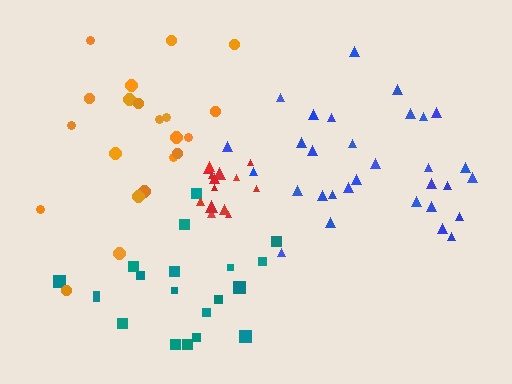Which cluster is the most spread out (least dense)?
Blue.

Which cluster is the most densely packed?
Red.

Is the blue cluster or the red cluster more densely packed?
Red.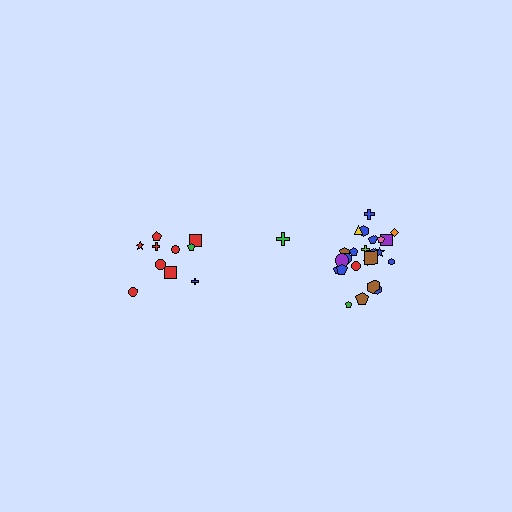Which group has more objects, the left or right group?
The right group.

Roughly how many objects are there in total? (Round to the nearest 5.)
Roughly 35 objects in total.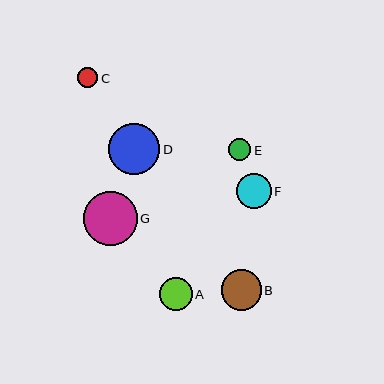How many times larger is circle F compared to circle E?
Circle F is approximately 1.6 times the size of circle E.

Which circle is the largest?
Circle G is the largest with a size of approximately 54 pixels.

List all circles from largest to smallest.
From largest to smallest: G, D, B, F, A, E, C.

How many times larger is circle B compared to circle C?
Circle B is approximately 2.0 times the size of circle C.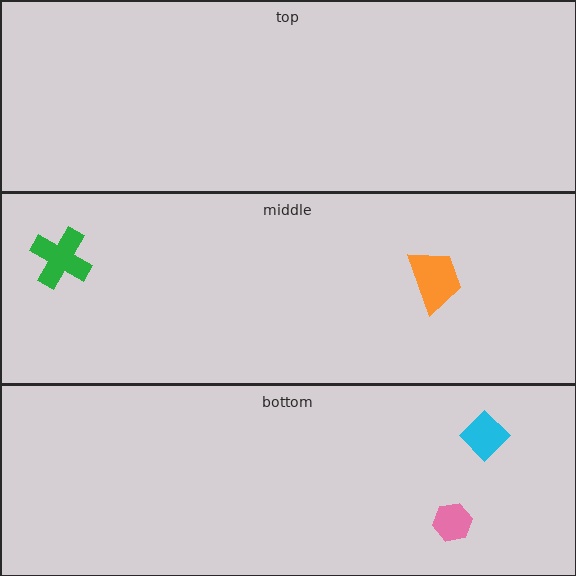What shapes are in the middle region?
The green cross, the orange trapezoid.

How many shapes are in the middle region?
2.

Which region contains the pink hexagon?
The bottom region.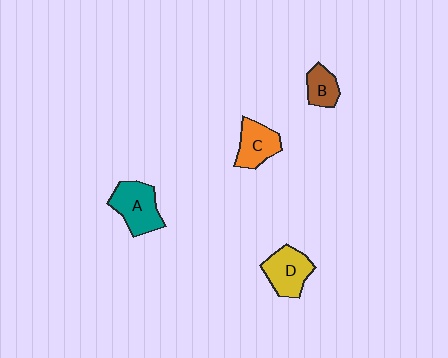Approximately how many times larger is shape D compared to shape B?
Approximately 1.6 times.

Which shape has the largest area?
Shape A (teal).